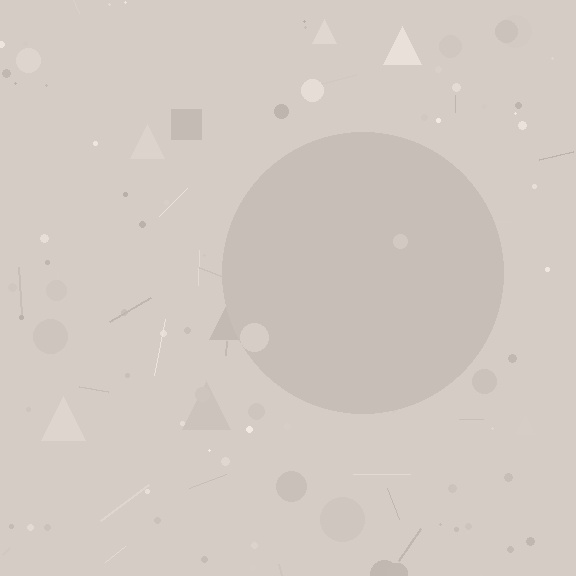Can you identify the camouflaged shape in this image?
The camouflaged shape is a circle.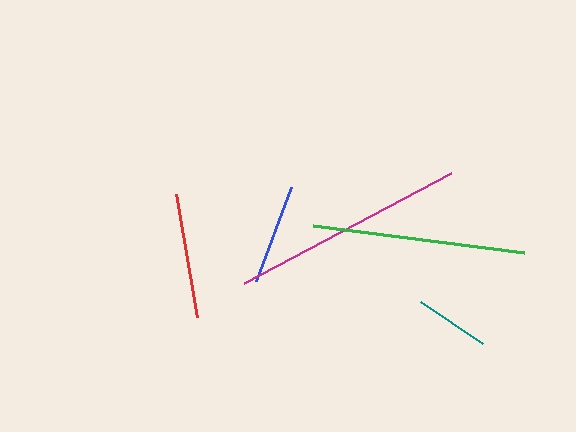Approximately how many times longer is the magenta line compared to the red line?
The magenta line is approximately 1.9 times the length of the red line.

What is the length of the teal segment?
The teal segment is approximately 75 pixels long.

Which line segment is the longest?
The magenta line is the longest at approximately 234 pixels.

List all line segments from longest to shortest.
From longest to shortest: magenta, green, red, blue, teal.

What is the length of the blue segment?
The blue segment is approximately 100 pixels long.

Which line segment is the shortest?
The teal line is the shortest at approximately 75 pixels.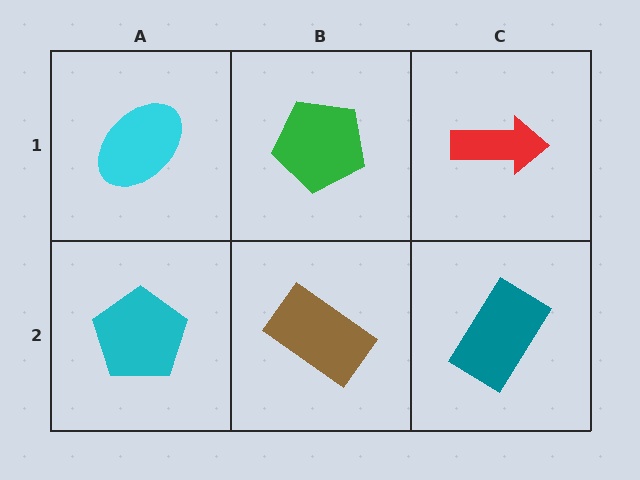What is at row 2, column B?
A brown rectangle.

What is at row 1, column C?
A red arrow.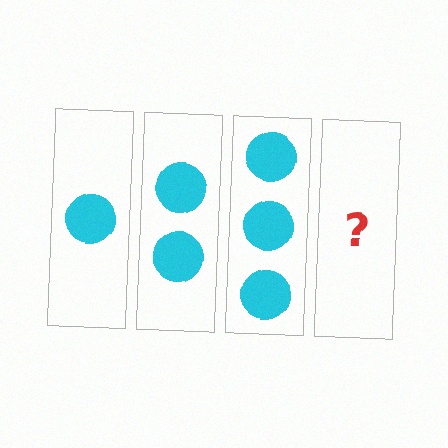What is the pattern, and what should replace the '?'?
The pattern is that each step adds one more circle. The '?' should be 4 circles.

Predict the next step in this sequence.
The next step is 4 circles.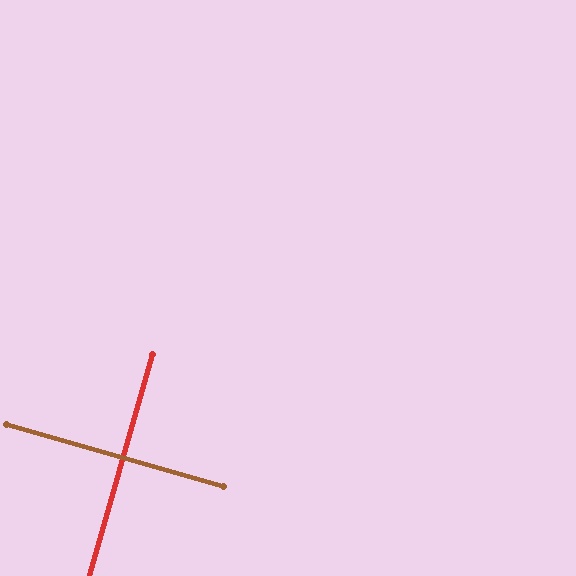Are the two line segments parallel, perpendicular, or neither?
Perpendicular — they meet at approximately 90°.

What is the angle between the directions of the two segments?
Approximately 90 degrees.